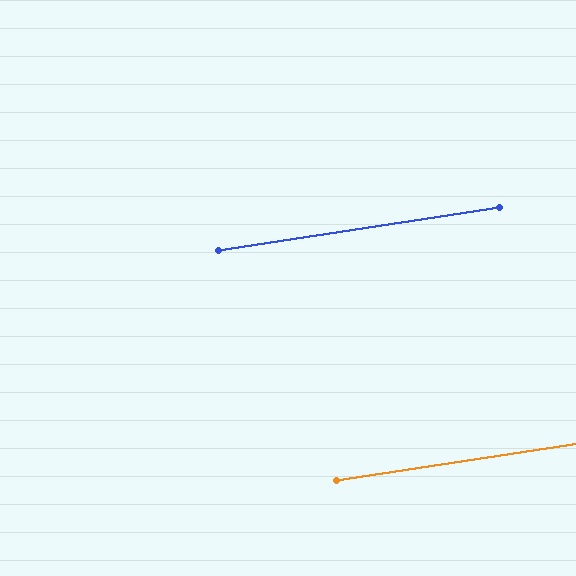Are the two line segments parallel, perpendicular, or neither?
Parallel — their directions differ by only 0.3°.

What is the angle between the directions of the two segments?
Approximately 0 degrees.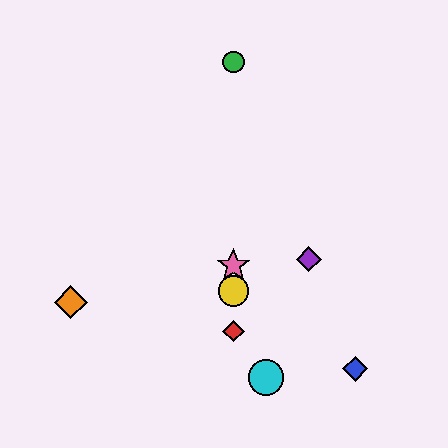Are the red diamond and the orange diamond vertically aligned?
No, the red diamond is at x≈233 and the orange diamond is at x≈71.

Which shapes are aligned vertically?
The red diamond, the green circle, the yellow circle, the pink star are aligned vertically.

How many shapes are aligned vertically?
4 shapes (the red diamond, the green circle, the yellow circle, the pink star) are aligned vertically.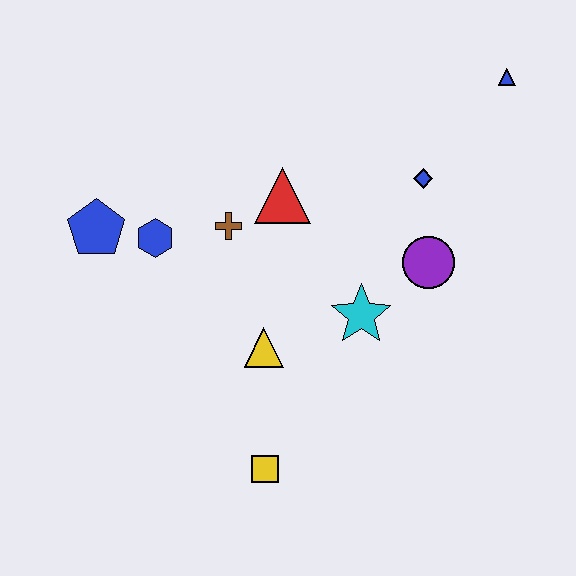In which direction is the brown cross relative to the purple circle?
The brown cross is to the left of the purple circle.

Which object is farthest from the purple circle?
The blue pentagon is farthest from the purple circle.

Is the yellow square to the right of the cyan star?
No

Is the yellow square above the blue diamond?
No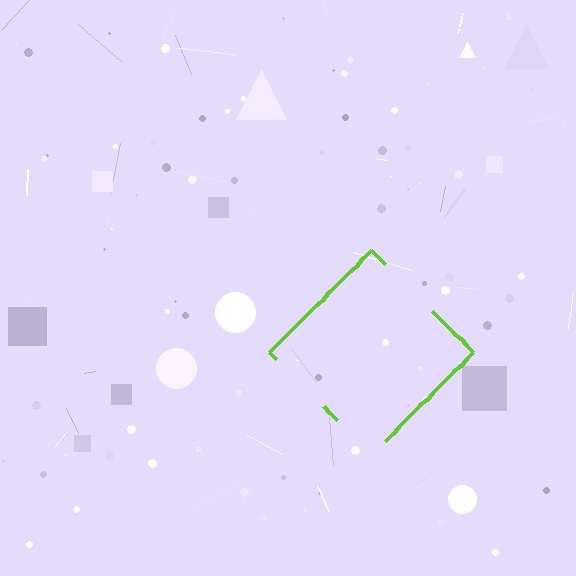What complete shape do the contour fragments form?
The contour fragments form a diamond.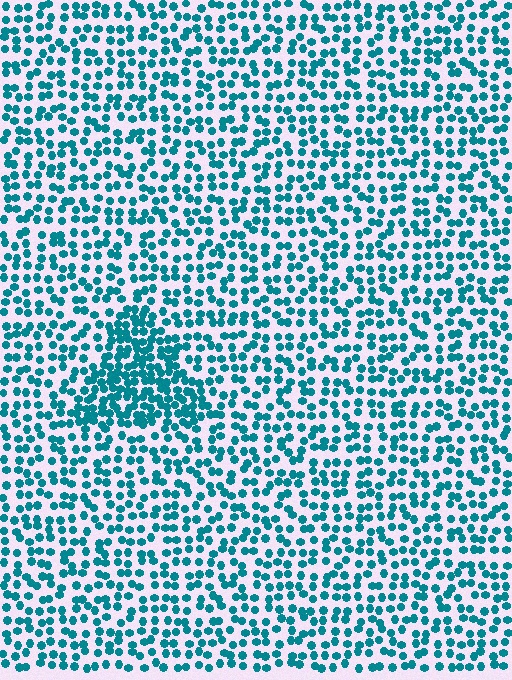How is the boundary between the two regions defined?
The boundary is defined by a change in element density (approximately 1.9x ratio). All elements are the same color, size, and shape.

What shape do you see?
I see a triangle.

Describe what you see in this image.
The image contains small teal elements arranged at two different densities. A triangle-shaped region is visible where the elements are more densely packed than the surrounding area.